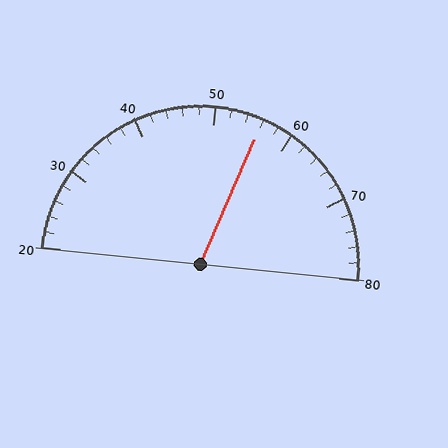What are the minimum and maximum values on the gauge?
The gauge ranges from 20 to 80.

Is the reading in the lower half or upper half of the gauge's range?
The reading is in the upper half of the range (20 to 80).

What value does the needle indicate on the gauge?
The needle indicates approximately 56.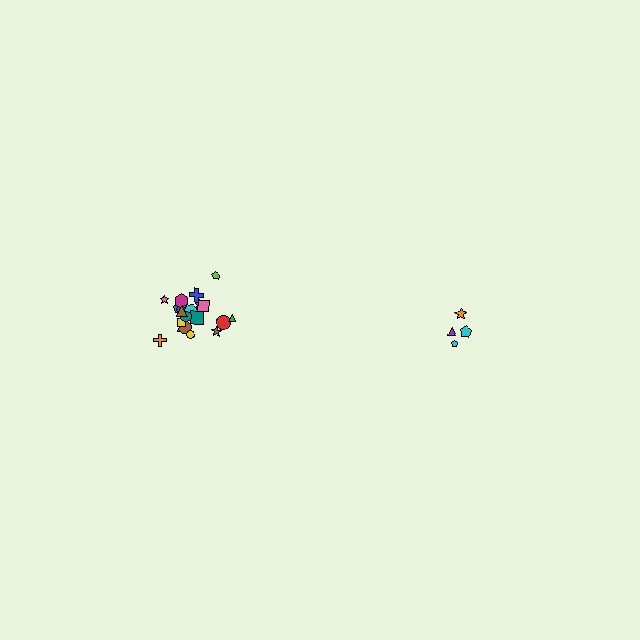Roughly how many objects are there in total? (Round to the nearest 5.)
Roughly 25 objects in total.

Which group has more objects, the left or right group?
The left group.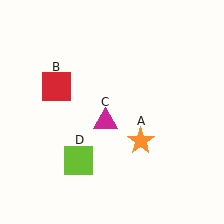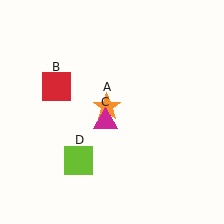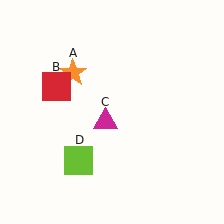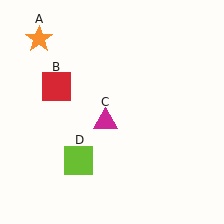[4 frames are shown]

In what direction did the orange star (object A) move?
The orange star (object A) moved up and to the left.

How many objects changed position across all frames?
1 object changed position: orange star (object A).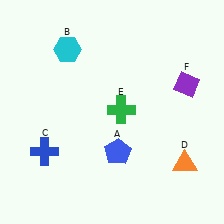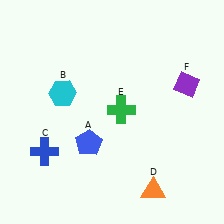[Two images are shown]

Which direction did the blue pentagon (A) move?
The blue pentagon (A) moved left.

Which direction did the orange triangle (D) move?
The orange triangle (D) moved left.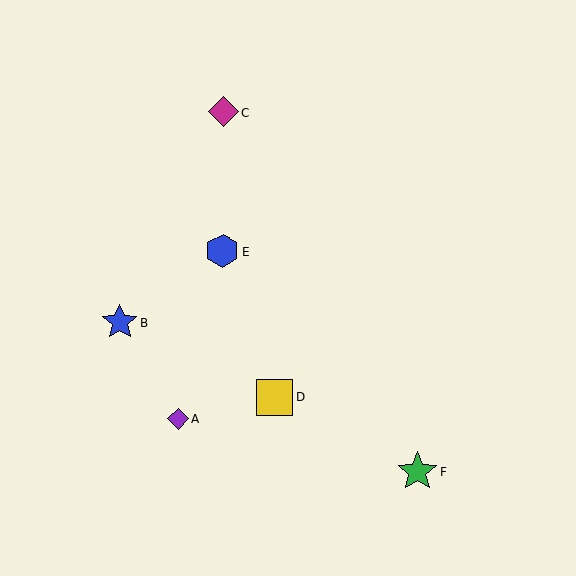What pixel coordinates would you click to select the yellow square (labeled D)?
Click at (274, 397) to select the yellow square D.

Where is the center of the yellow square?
The center of the yellow square is at (274, 397).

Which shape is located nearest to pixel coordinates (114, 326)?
The blue star (labeled B) at (119, 323) is nearest to that location.